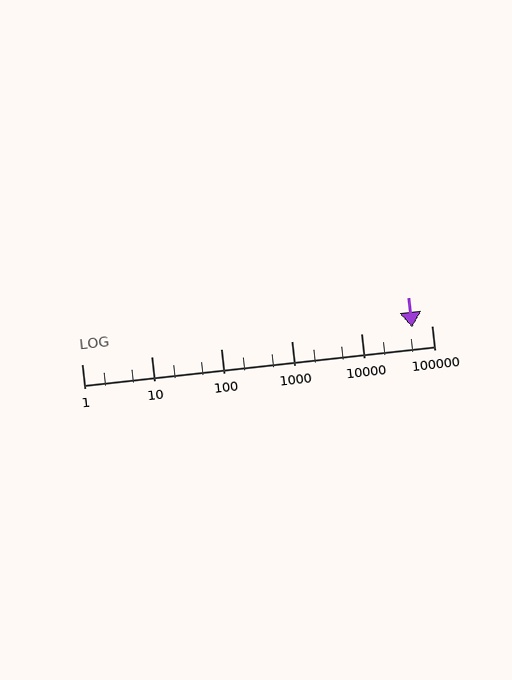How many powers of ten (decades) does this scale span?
The scale spans 5 decades, from 1 to 100000.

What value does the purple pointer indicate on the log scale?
The pointer indicates approximately 53000.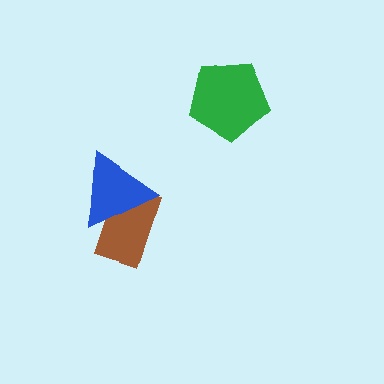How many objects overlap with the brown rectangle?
1 object overlaps with the brown rectangle.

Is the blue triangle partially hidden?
No, no other shape covers it.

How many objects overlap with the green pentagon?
0 objects overlap with the green pentagon.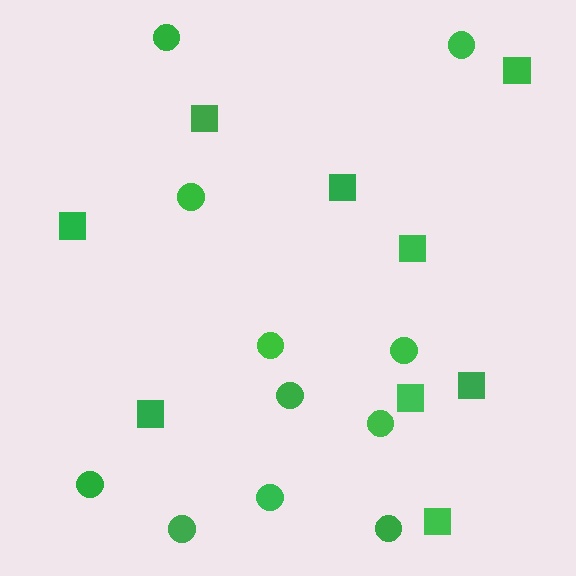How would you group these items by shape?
There are 2 groups: one group of squares (9) and one group of circles (11).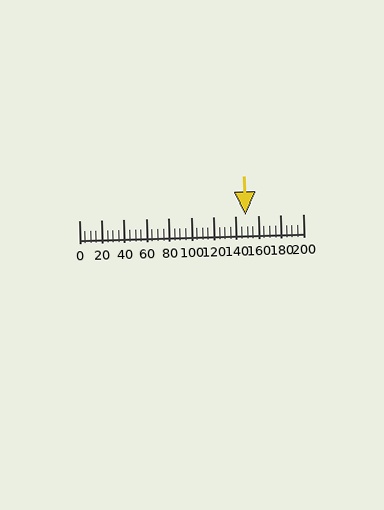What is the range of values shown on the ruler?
The ruler shows values from 0 to 200.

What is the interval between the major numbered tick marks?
The major tick marks are spaced 20 units apart.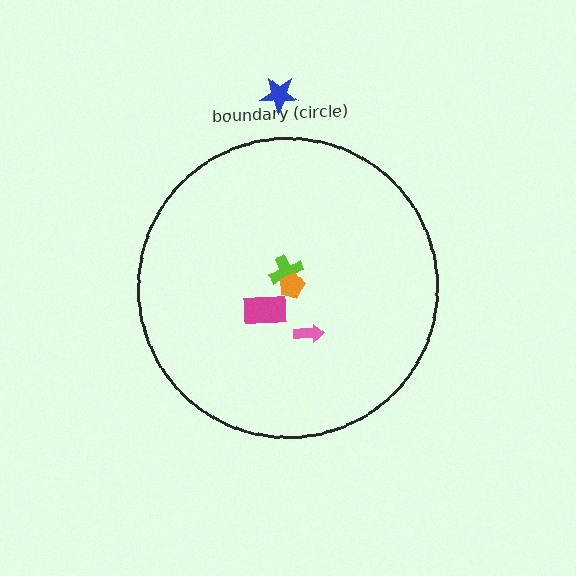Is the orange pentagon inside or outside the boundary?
Inside.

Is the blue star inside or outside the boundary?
Outside.